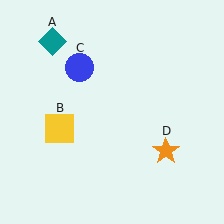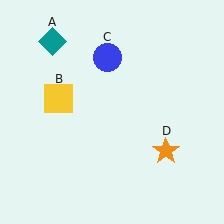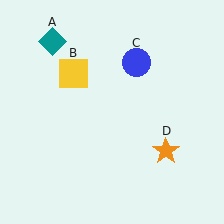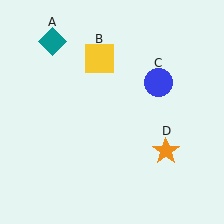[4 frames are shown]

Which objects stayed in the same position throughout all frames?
Teal diamond (object A) and orange star (object D) remained stationary.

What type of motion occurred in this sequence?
The yellow square (object B), blue circle (object C) rotated clockwise around the center of the scene.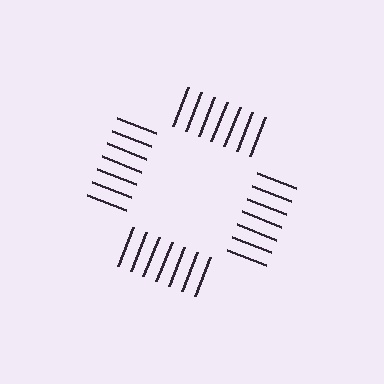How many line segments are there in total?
28 — 7 along each of the 4 edges.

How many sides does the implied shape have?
4 sides — the line-ends trace a square.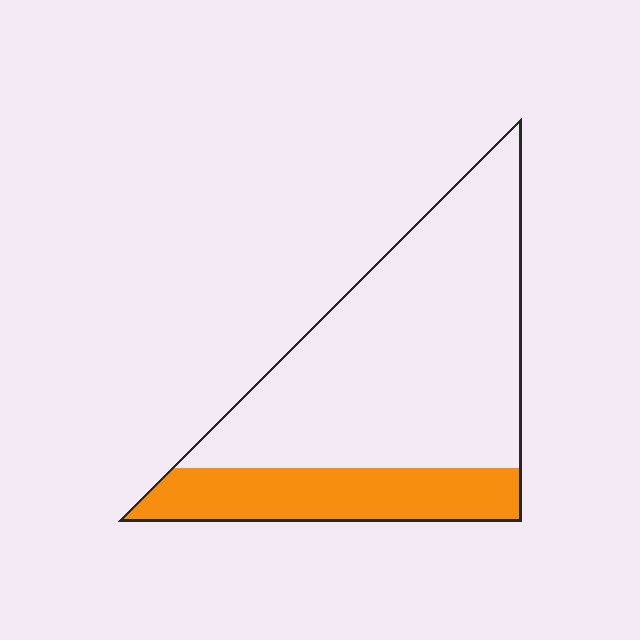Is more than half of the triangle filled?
No.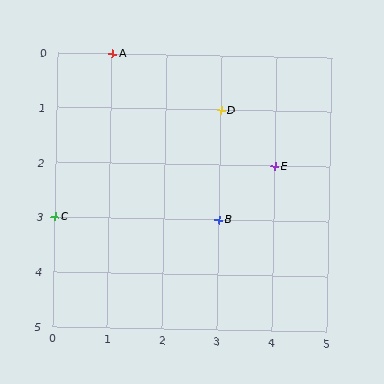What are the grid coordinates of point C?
Point C is at grid coordinates (0, 3).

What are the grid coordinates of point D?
Point D is at grid coordinates (3, 1).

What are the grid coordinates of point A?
Point A is at grid coordinates (1, 0).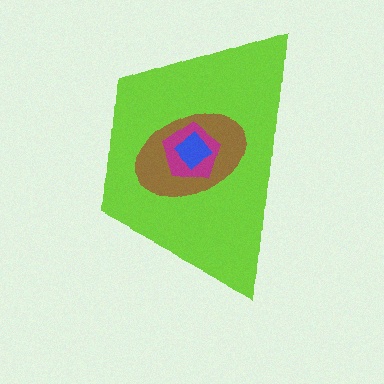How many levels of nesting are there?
4.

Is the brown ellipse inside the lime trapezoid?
Yes.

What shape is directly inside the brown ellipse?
The magenta pentagon.